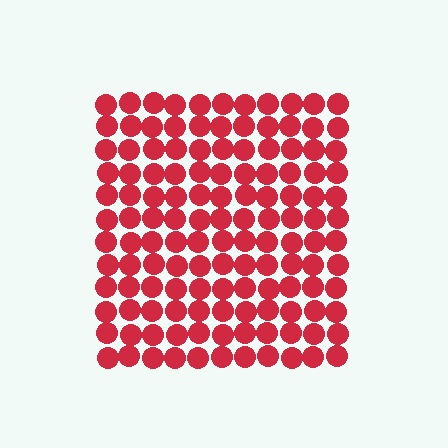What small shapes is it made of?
It is made of small circles.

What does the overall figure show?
The overall figure shows a square.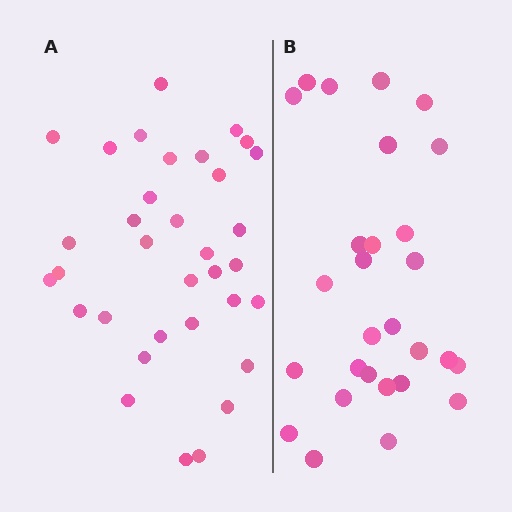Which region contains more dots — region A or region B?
Region A (the left region) has more dots.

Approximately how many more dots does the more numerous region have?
Region A has about 6 more dots than region B.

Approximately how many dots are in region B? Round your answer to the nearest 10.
About 30 dots. (The exact count is 28, which rounds to 30.)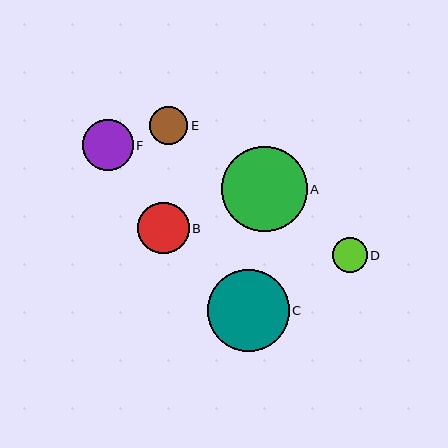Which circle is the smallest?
Circle D is the smallest with a size of approximately 35 pixels.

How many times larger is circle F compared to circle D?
Circle F is approximately 1.5 times the size of circle D.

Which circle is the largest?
Circle A is the largest with a size of approximately 86 pixels.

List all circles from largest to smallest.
From largest to smallest: A, C, B, F, E, D.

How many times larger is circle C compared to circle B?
Circle C is approximately 1.6 times the size of circle B.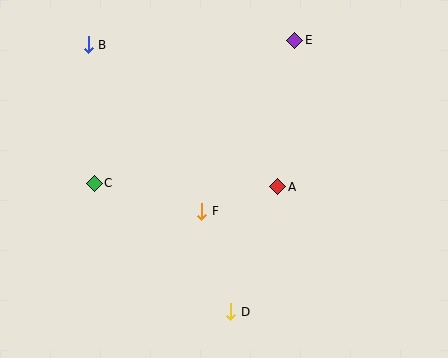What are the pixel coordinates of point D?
Point D is at (231, 312).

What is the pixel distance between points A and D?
The distance between A and D is 134 pixels.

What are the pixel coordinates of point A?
Point A is at (278, 187).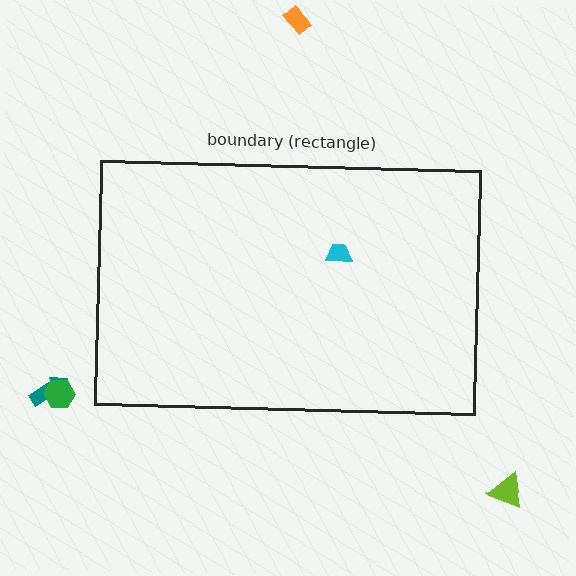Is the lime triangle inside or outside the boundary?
Outside.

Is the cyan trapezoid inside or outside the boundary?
Inside.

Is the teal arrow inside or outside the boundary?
Outside.